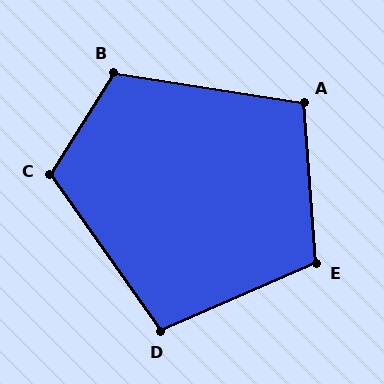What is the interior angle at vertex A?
Approximately 103 degrees (obtuse).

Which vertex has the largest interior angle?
C, at approximately 113 degrees.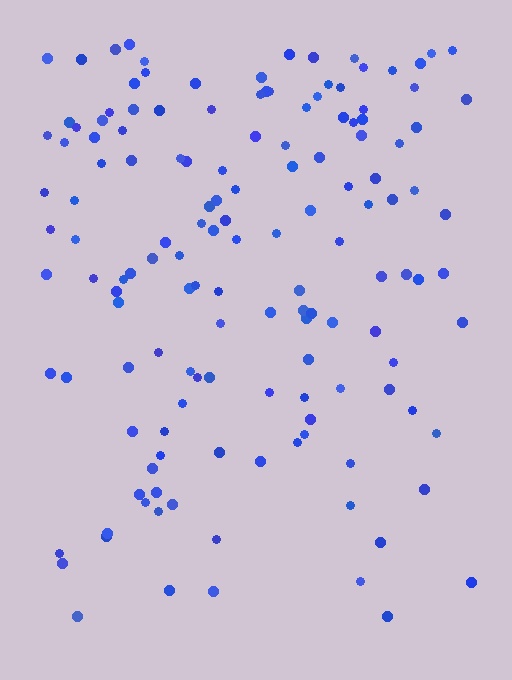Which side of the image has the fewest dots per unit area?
The bottom.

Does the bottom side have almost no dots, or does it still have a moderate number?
Still a moderate number, just noticeably fewer than the top.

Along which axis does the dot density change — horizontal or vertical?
Vertical.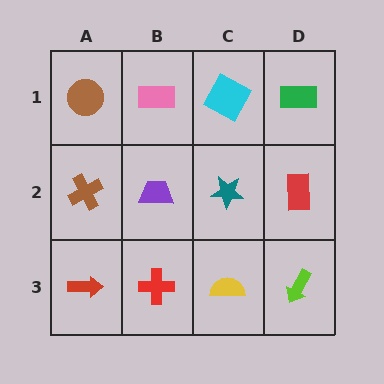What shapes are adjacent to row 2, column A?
A brown circle (row 1, column A), a red arrow (row 3, column A), a purple trapezoid (row 2, column B).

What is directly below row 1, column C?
A teal star.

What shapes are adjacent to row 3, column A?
A brown cross (row 2, column A), a red cross (row 3, column B).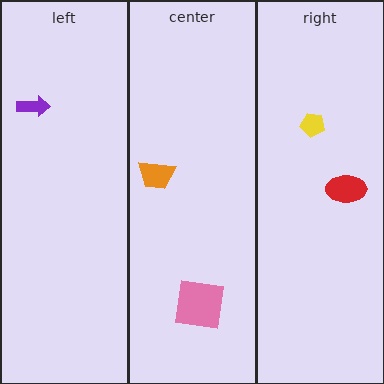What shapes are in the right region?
The red ellipse, the yellow pentagon.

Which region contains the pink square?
The center region.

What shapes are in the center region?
The orange trapezoid, the pink square.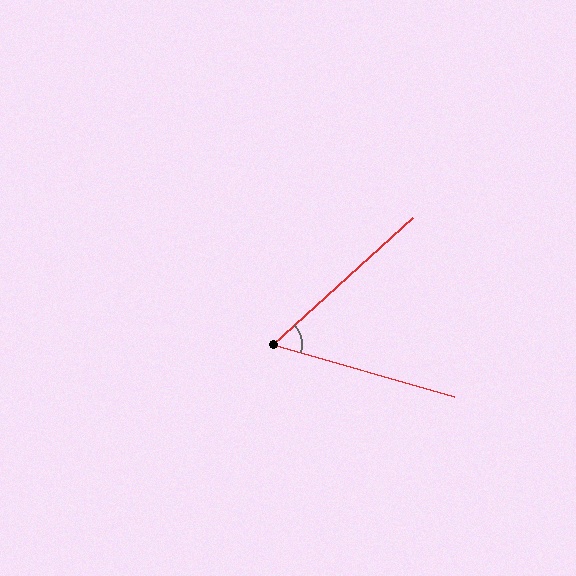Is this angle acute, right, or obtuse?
It is acute.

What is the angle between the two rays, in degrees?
Approximately 58 degrees.